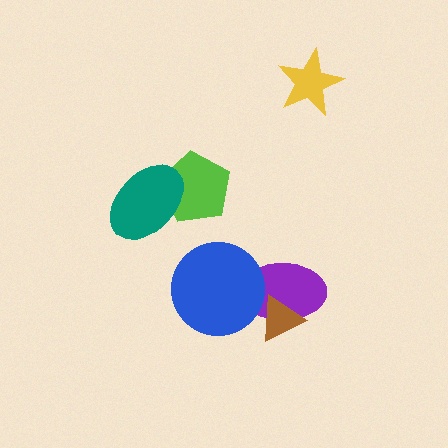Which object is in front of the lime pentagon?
The teal ellipse is in front of the lime pentagon.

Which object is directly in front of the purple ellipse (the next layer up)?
The brown triangle is directly in front of the purple ellipse.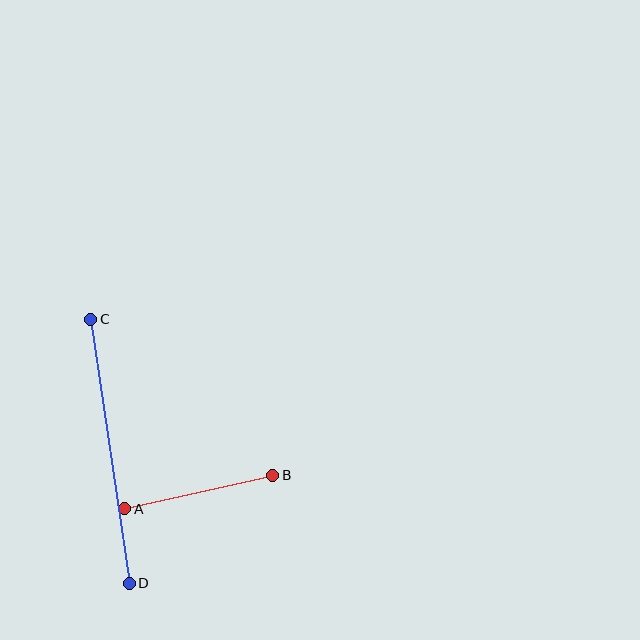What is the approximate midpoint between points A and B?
The midpoint is at approximately (199, 492) pixels.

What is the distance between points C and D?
The distance is approximately 266 pixels.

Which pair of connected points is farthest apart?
Points C and D are farthest apart.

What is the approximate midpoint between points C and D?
The midpoint is at approximately (110, 451) pixels.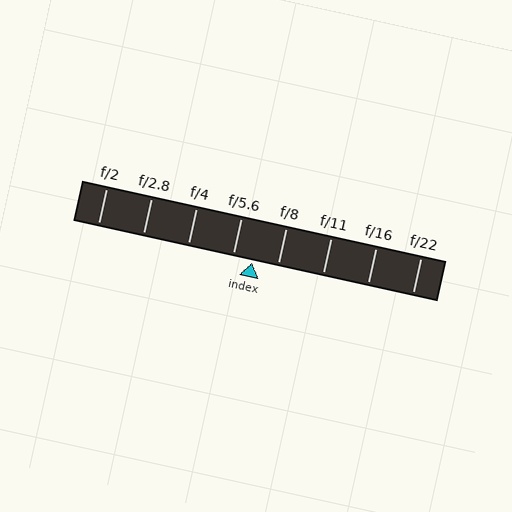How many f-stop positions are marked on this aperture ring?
There are 8 f-stop positions marked.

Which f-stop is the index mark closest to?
The index mark is closest to f/5.6.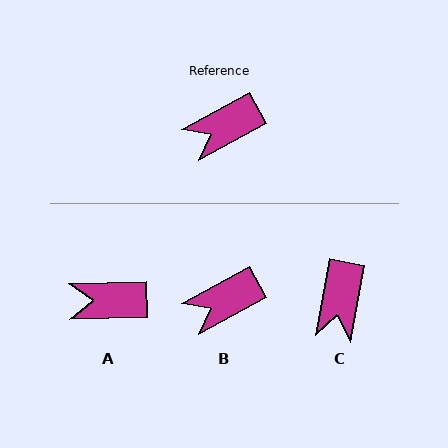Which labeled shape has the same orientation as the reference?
B.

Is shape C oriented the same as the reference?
No, it is off by about 51 degrees.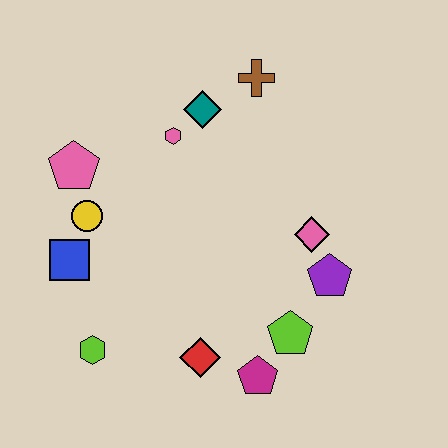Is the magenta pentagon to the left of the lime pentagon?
Yes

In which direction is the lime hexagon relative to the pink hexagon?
The lime hexagon is below the pink hexagon.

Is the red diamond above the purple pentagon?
No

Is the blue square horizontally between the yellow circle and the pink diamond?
No